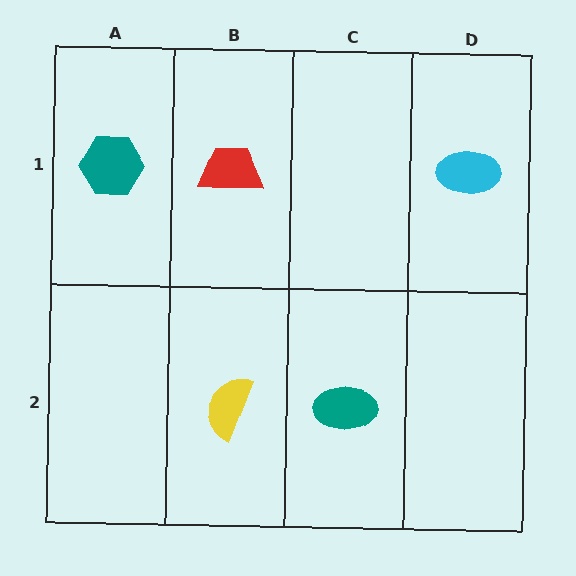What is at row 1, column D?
A cyan ellipse.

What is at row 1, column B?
A red trapezoid.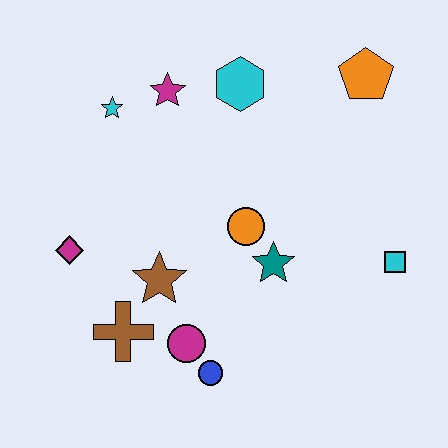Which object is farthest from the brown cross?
The orange pentagon is farthest from the brown cross.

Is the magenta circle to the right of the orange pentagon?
No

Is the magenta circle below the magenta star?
Yes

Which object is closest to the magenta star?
The cyan star is closest to the magenta star.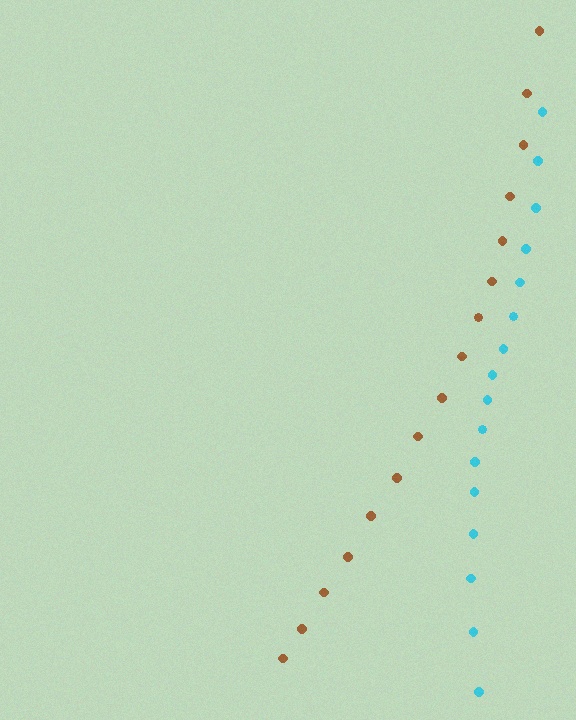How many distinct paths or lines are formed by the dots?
There are 2 distinct paths.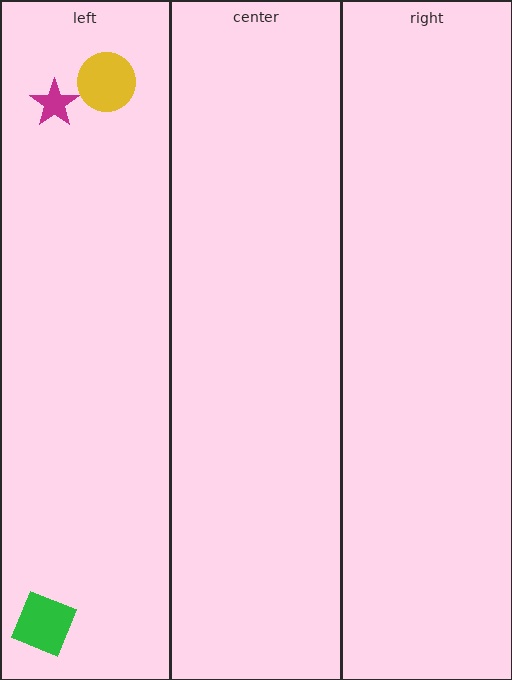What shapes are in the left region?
The magenta star, the yellow circle, the green square.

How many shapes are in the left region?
3.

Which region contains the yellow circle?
The left region.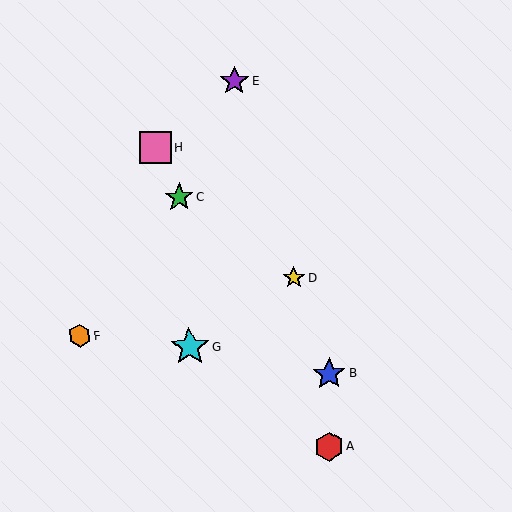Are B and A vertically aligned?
Yes, both are at x≈329.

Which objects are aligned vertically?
Objects A, B are aligned vertically.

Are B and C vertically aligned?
No, B is at x≈329 and C is at x≈179.